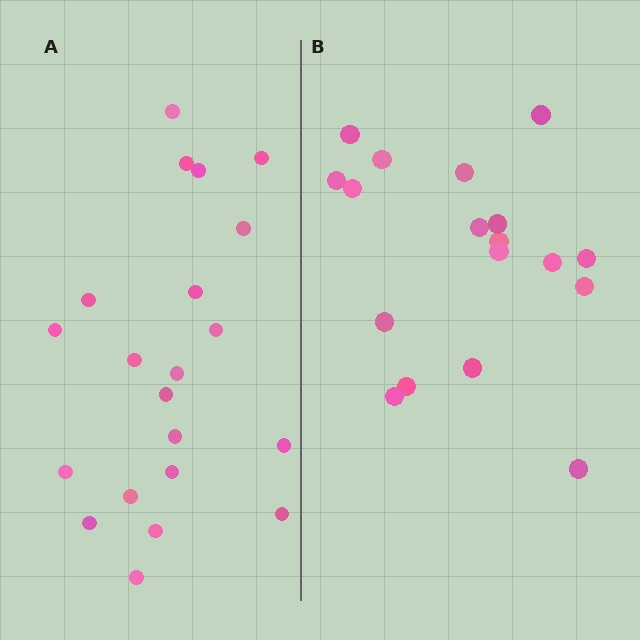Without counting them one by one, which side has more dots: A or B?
Region A (the left region) has more dots.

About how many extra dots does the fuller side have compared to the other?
Region A has just a few more — roughly 2 or 3 more dots than region B.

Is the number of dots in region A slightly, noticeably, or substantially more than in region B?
Region A has only slightly more — the two regions are fairly close. The ratio is roughly 1.2 to 1.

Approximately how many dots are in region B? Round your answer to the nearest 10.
About 20 dots. (The exact count is 18, which rounds to 20.)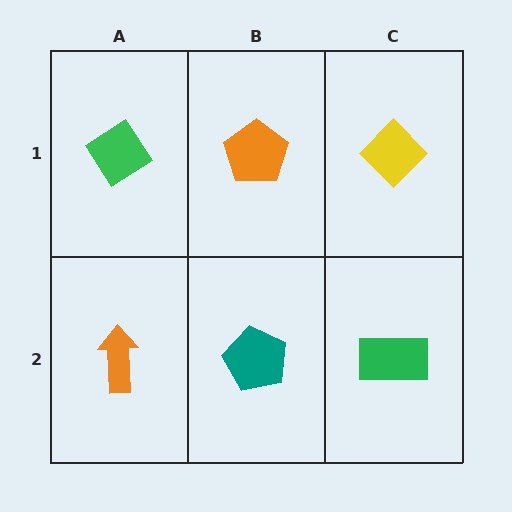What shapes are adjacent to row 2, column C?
A yellow diamond (row 1, column C), a teal pentagon (row 2, column B).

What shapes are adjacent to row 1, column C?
A green rectangle (row 2, column C), an orange pentagon (row 1, column B).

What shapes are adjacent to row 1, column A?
An orange arrow (row 2, column A), an orange pentagon (row 1, column B).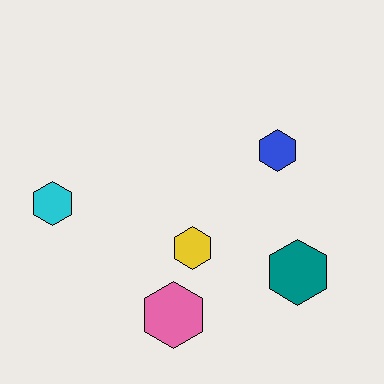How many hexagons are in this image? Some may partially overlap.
There are 5 hexagons.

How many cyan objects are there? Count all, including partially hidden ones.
There is 1 cyan object.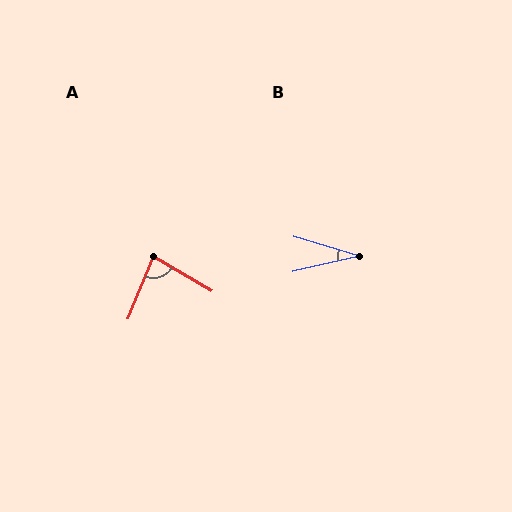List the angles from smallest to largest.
B (29°), A (82°).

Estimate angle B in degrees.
Approximately 29 degrees.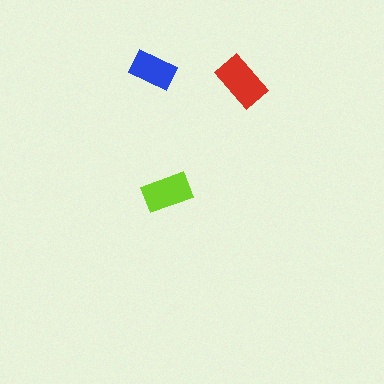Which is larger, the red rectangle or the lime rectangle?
The red one.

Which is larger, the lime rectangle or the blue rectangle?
The lime one.